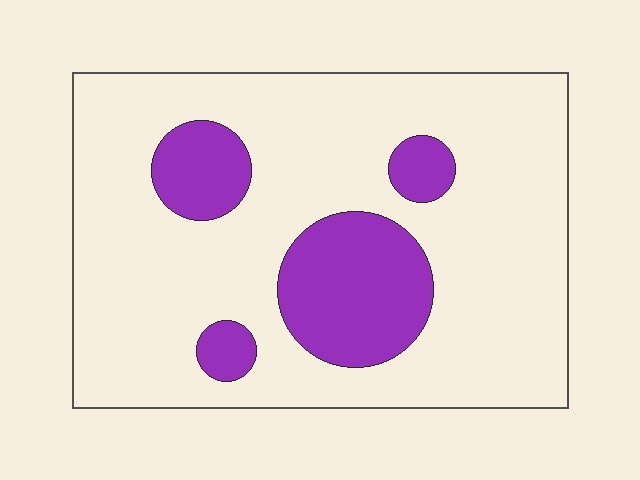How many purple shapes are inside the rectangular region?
4.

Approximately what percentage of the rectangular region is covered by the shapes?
Approximately 20%.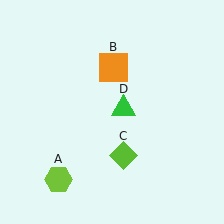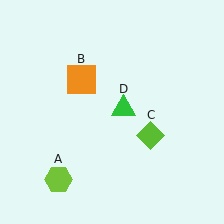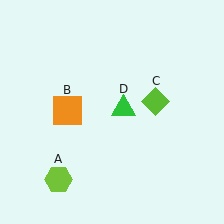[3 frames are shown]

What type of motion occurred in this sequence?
The orange square (object B), lime diamond (object C) rotated counterclockwise around the center of the scene.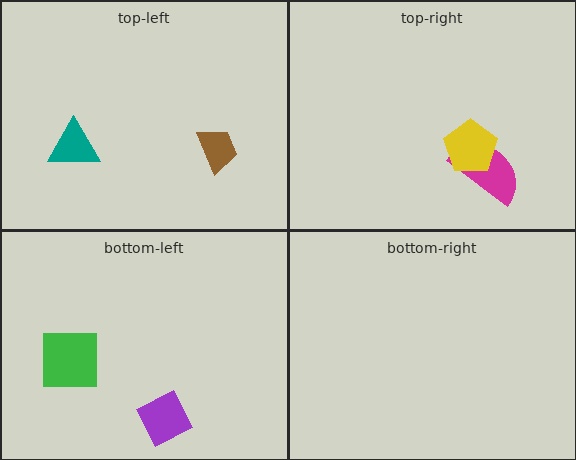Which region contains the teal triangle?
The top-left region.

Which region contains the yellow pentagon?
The top-right region.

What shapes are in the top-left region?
The brown trapezoid, the teal triangle.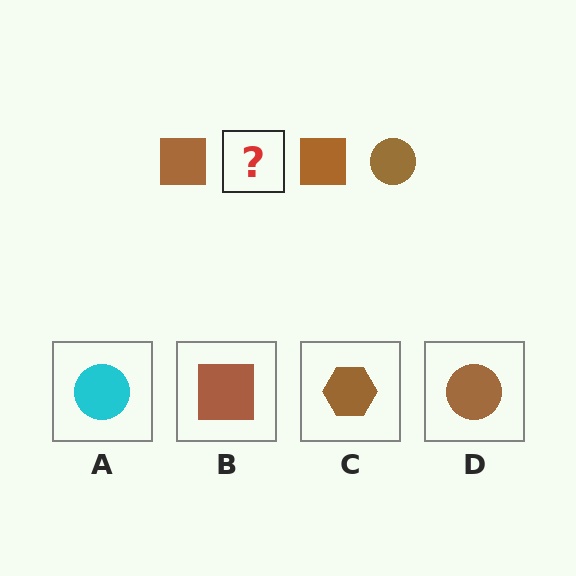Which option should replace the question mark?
Option D.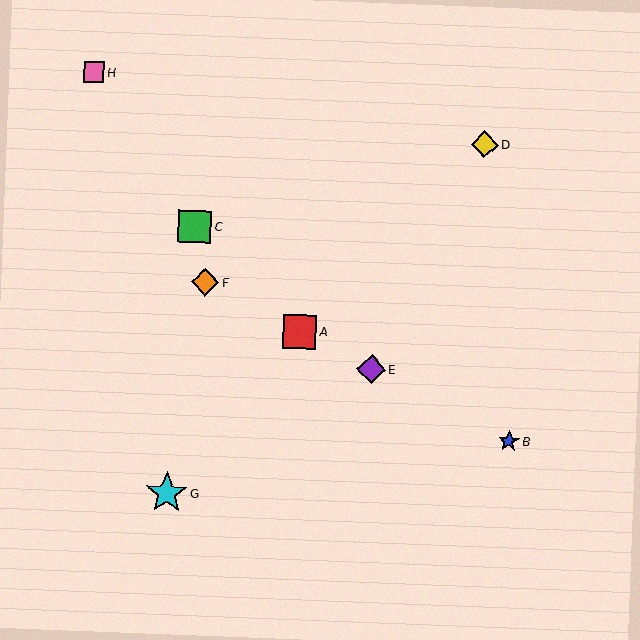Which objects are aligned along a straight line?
Objects A, B, E, F are aligned along a straight line.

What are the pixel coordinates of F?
Object F is at (205, 282).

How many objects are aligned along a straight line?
4 objects (A, B, E, F) are aligned along a straight line.